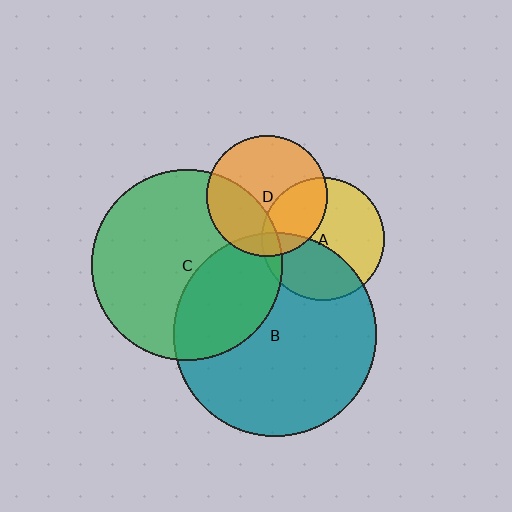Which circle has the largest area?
Circle B (teal).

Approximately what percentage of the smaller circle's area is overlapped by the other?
Approximately 10%.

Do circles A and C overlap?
Yes.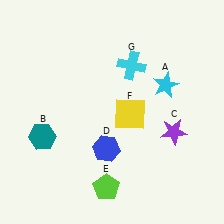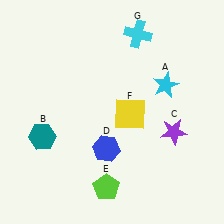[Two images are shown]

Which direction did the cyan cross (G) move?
The cyan cross (G) moved up.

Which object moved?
The cyan cross (G) moved up.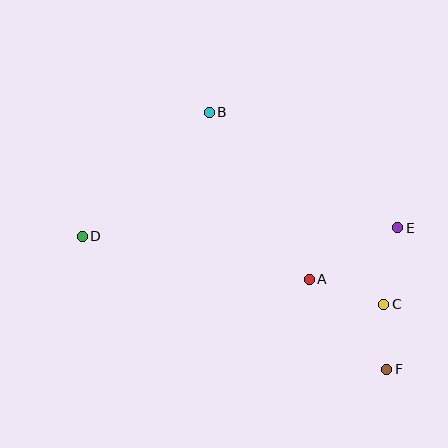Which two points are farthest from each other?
Points D and F are farthest from each other.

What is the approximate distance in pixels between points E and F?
The distance between E and F is approximately 142 pixels.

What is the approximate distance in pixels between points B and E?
The distance between B and E is approximately 221 pixels.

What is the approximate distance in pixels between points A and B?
The distance between A and B is approximately 194 pixels.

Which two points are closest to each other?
Points C and F are closest to each other.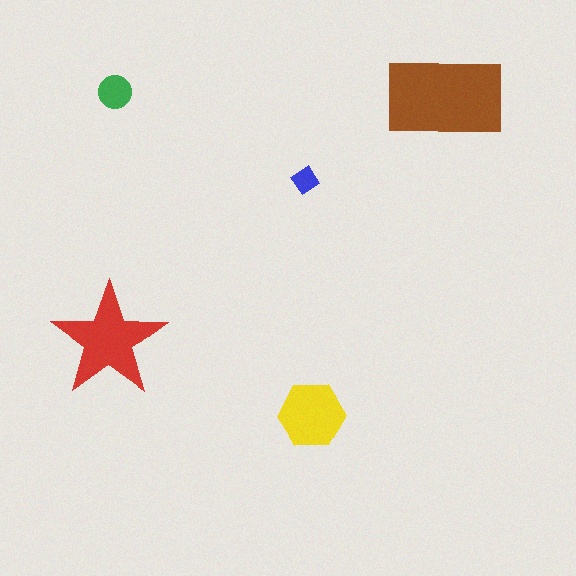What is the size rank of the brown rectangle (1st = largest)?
1st.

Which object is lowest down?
The yellow hexagon is bottommost.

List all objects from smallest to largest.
The blue diamond, the green circle, the yellow hexagon, the red star, the brown rectangle.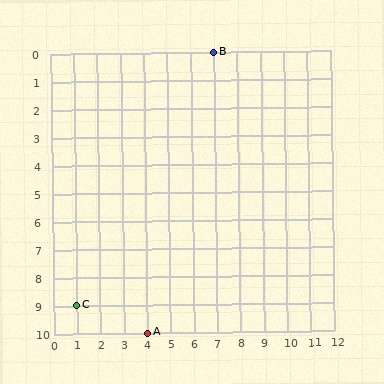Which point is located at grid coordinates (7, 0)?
Point B is at (7, 0).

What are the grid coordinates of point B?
Point B is at grid coordinates (7, 0).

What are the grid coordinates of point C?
Point C is at grid coordinates (1, 9).